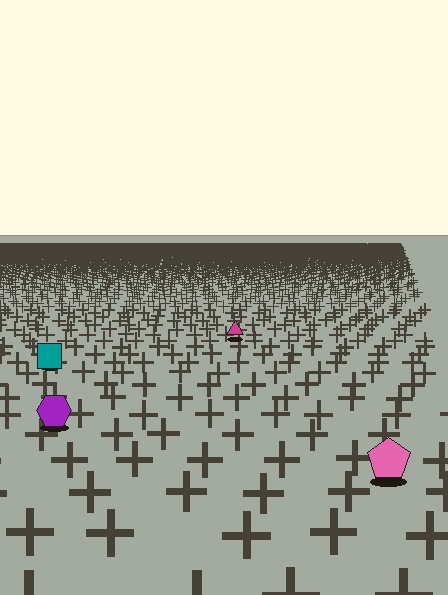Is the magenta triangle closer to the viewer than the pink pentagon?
No. The pink pentagon is closer — you can tell from the texture gradient: the ground texture is coarser near it.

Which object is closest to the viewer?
The pink pentagon is closest. The texture marks near it are larger and more spread out.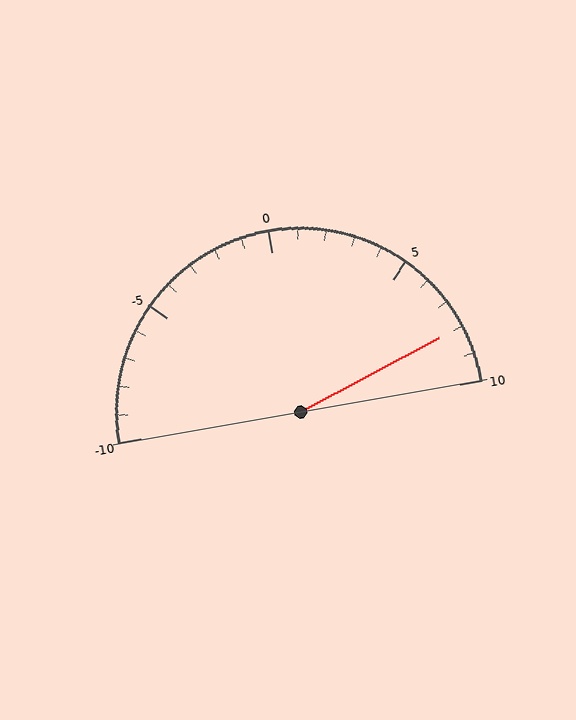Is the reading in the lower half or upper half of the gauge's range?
The reading is in the upper half of the range (-10 to 10).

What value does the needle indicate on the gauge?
The needle indicates approximately 8.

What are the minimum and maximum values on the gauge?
The gauge ranges from -10 to 10.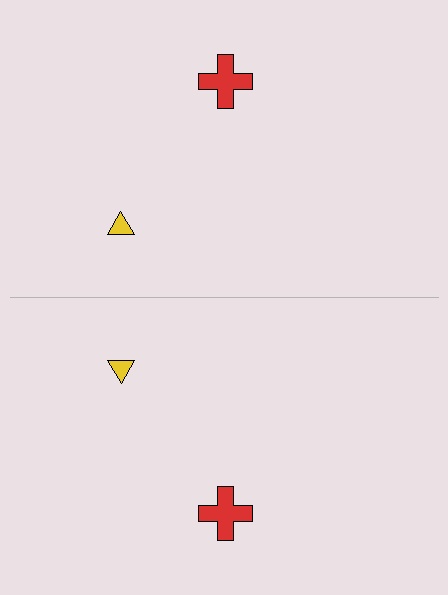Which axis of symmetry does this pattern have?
The pattern has a horizontal axis of symmetry running through the center of the image.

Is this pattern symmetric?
Yes, this pattern has bilateral (reflection) symmetry.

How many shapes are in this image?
There are 4 shapes in this image.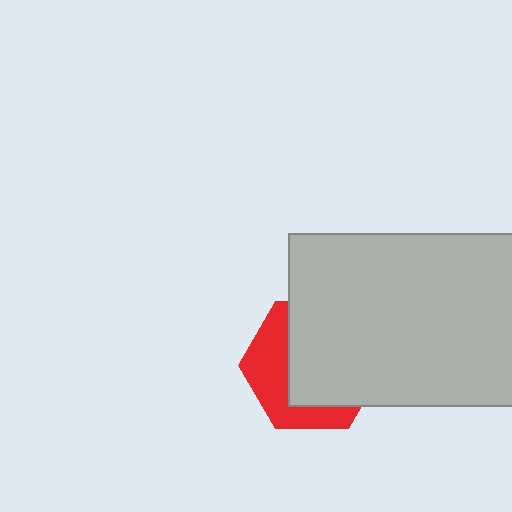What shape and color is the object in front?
The object in front is a light gray rectangle.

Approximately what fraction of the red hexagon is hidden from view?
Roughly 62% of the red hexagon is hidden behind the light gray rectangle.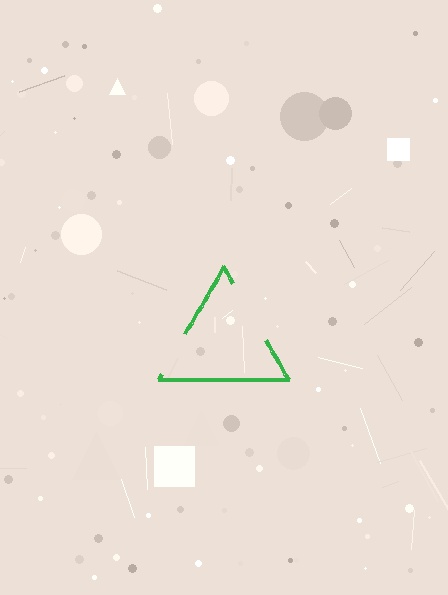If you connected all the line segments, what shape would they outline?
They would outline a triangle.